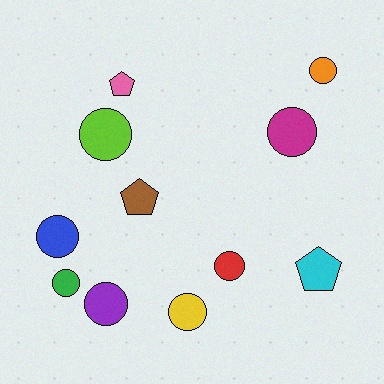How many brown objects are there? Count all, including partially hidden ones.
There is 1 brown object.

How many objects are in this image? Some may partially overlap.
There are 11 objects.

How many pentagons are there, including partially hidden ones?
There are 3 pentagons.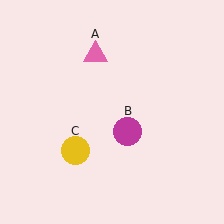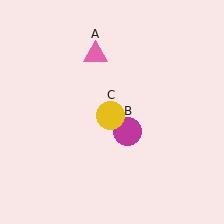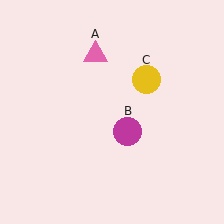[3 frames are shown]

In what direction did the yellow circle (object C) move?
The yellow circle (object C) moved up and to the right.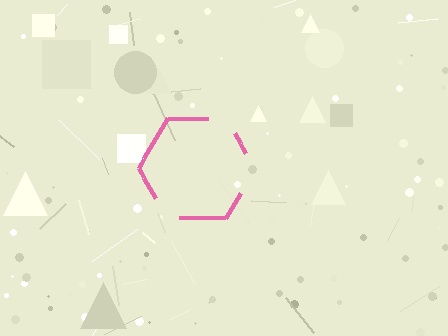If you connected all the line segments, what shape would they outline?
They would outline a hexagon.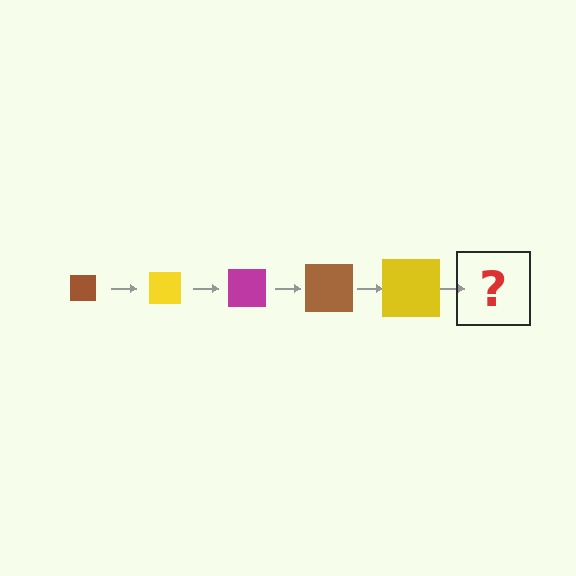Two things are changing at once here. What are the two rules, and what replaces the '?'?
The two rules are that the square grows larger each step and the color cycles through brown, yellow, and magenta. The '?' should be a magenta square, larger than the previous one.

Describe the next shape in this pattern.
It should be a magenta square, larger than the previous one.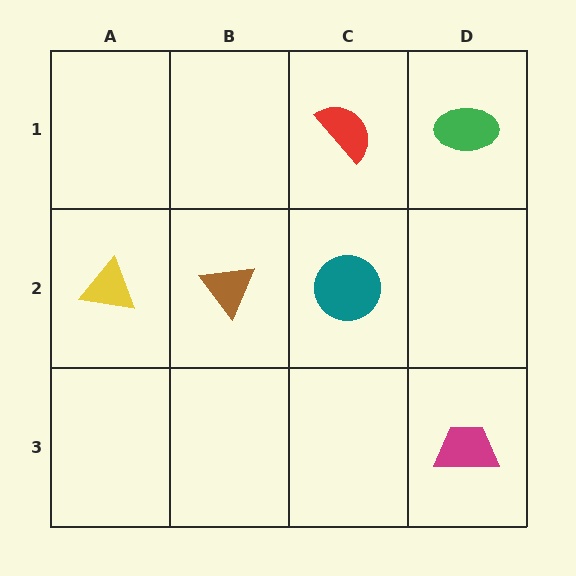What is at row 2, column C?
A teal circle.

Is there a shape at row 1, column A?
No, that cell is empty.